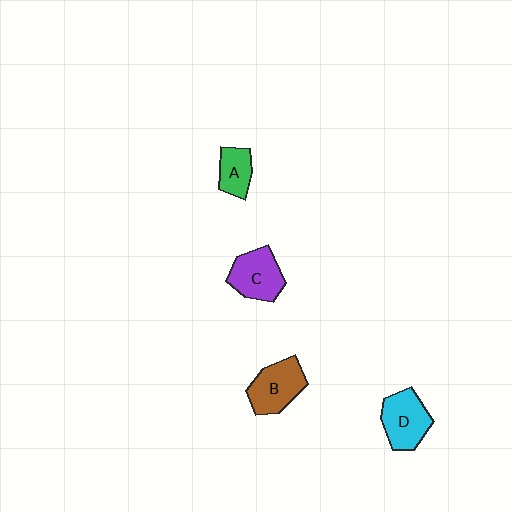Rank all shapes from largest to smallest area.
From largest to smallest: B (brown), D (cyan), C (purple), A (green).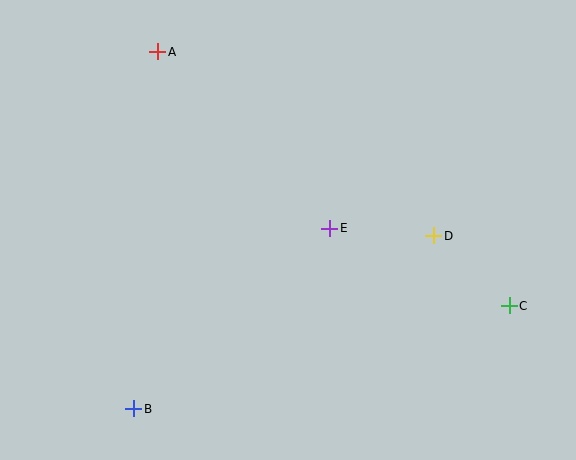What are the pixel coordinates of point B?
Point B is at (134, 409).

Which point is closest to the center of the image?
Point E at (330, 228) is closest to the center.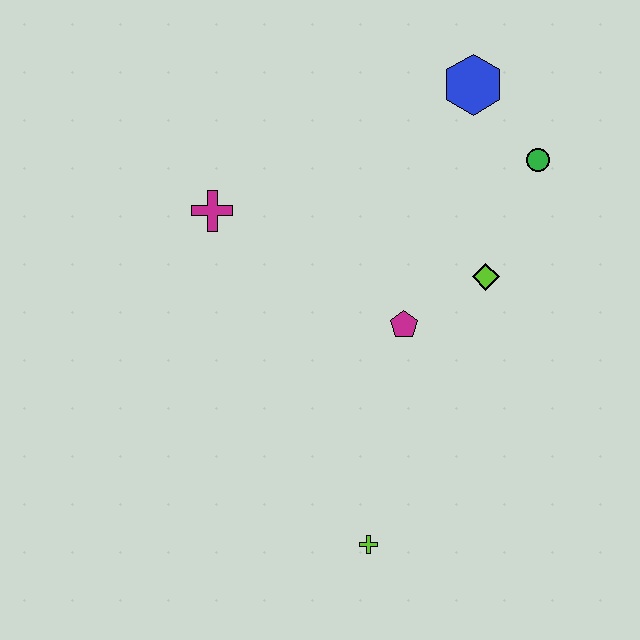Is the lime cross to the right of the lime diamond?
No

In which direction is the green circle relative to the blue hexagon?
The green circle is below the blue hexagon.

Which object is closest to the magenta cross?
The magenta pentagon is closest to the magenta cross.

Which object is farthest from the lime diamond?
The lime cross is farthest from the lime diamond.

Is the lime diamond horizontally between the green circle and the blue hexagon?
Yes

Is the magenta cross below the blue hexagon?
Yes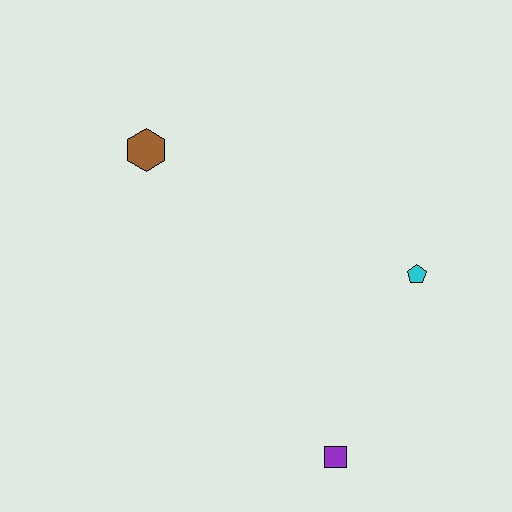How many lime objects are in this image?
There are no lime objects.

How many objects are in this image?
There are 3 objects.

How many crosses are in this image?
There are no crosses.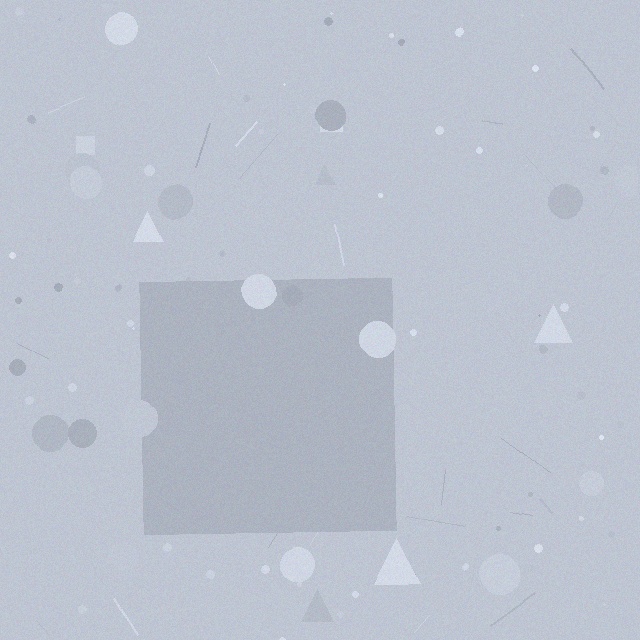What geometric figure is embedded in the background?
A square is embedded in the background.